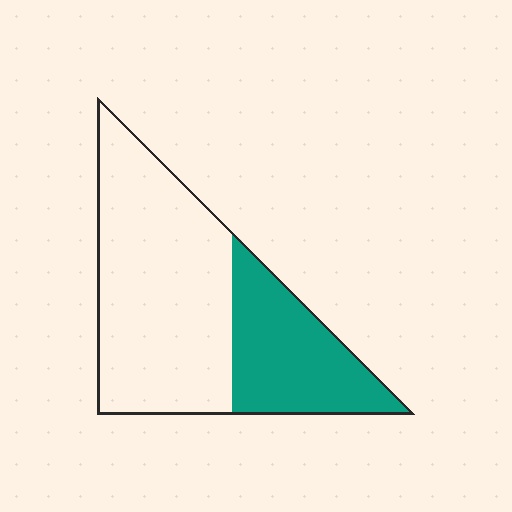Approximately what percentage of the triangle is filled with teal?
Approximately 35%.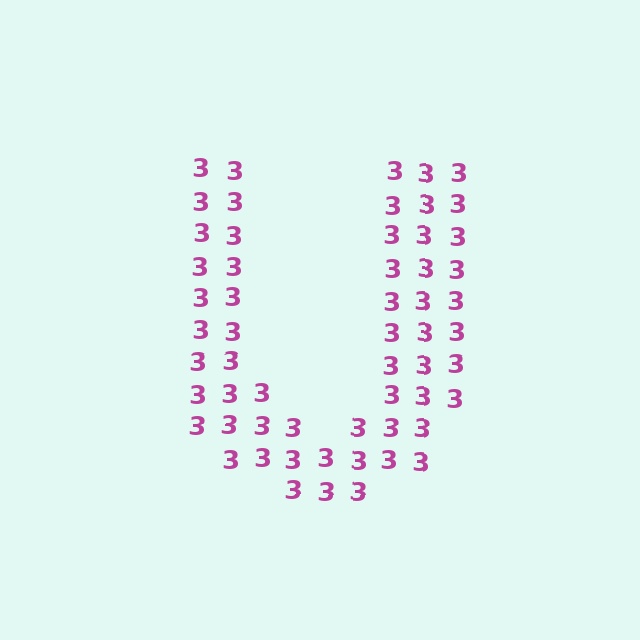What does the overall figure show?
The overall figure shows the letter U.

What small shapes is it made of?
It is made of small digit 3's.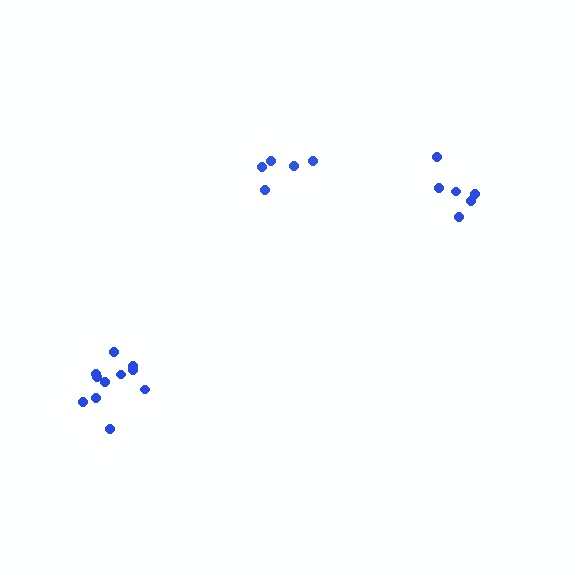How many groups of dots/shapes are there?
There are 3 groups.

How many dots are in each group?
Group 1: 6 dots, Group 2: 5 dots, Group 3: 11 dots (22 total).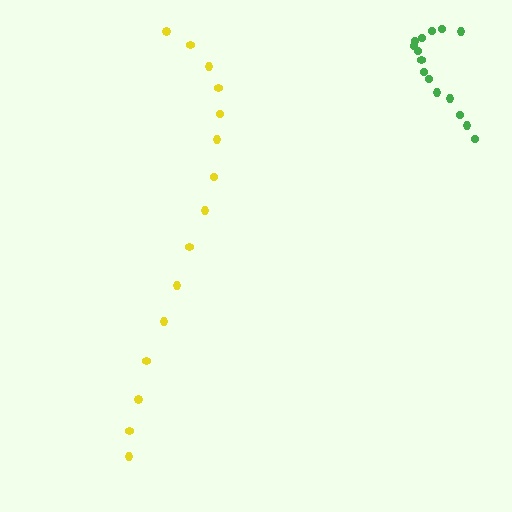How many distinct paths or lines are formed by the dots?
There are 2 distinct paths.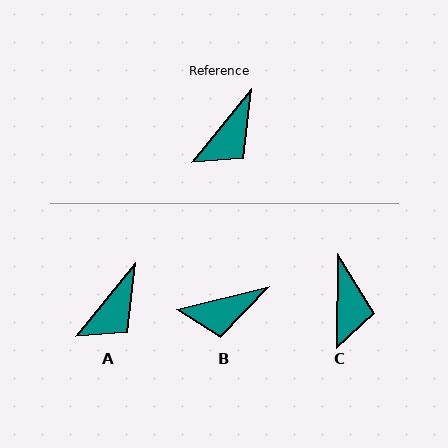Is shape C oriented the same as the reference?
No, it is off by about 38 degrees.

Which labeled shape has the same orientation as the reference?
A.